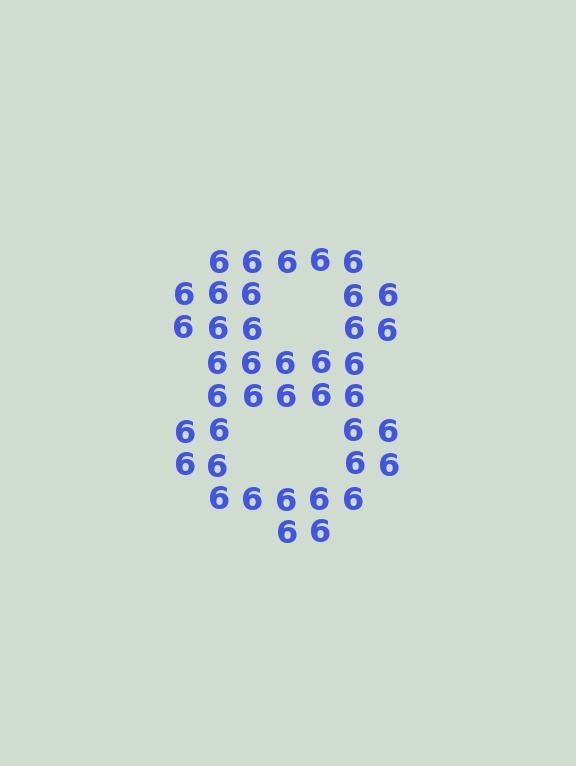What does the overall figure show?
The overall figure shows the digit 8.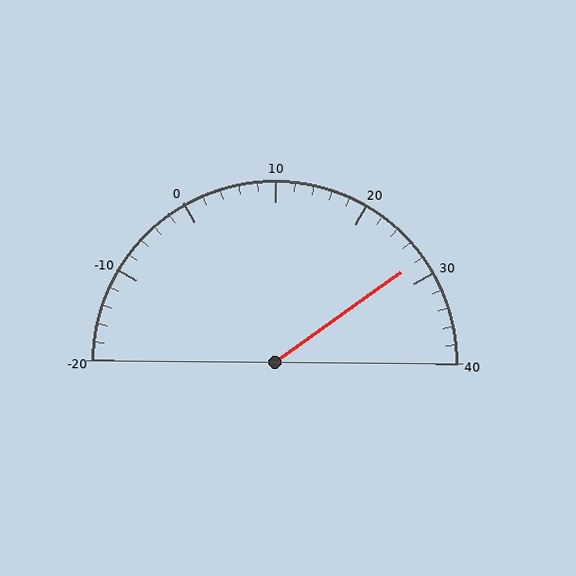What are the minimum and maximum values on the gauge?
The gauge ranges from -20 to 40.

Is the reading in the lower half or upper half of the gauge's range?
The reading is in the upper half of the range (-20 to 40).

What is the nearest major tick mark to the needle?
The nearest major tick mark is 30.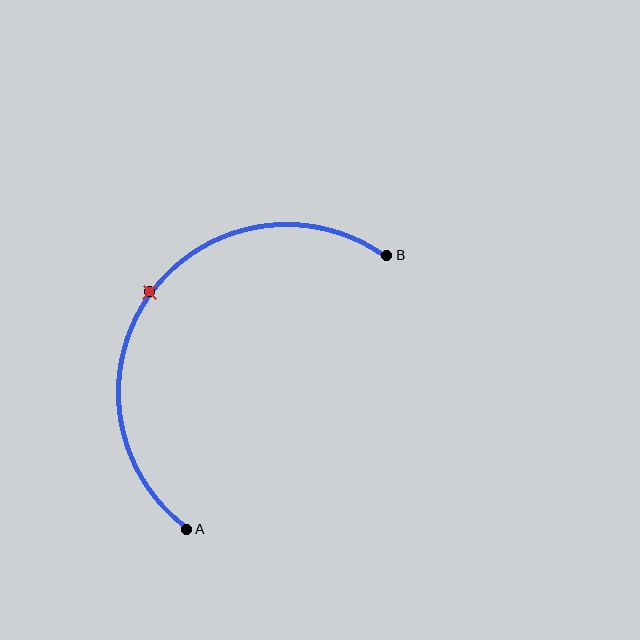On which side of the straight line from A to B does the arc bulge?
The arc bulges above and to the left of the straight line connecting A and B.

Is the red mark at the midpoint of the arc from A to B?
Yes. The red mark lies on the arc at equal arc-length from both A and B — it is the arc midpoint.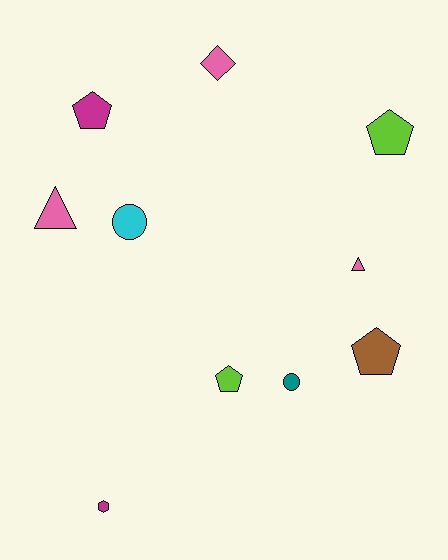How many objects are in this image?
There are 10 objects.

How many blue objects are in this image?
There are no blue objects.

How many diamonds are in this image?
There is 1 diamond.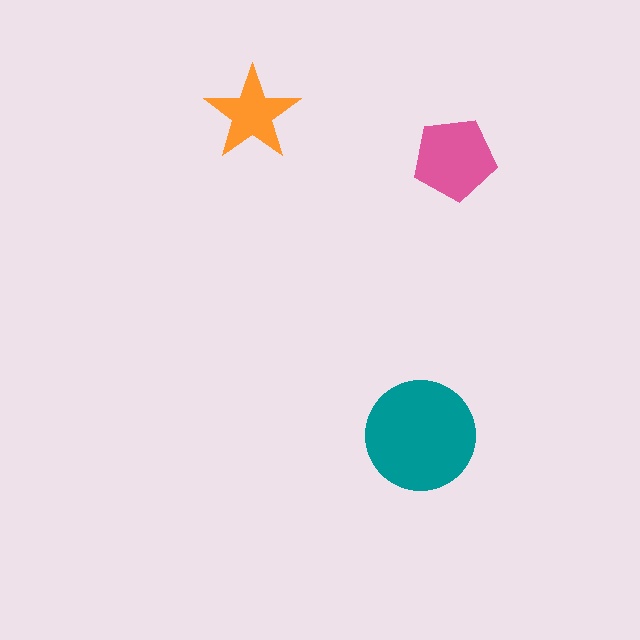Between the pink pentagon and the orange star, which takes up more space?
The pink pentagon.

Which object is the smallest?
The orange star.